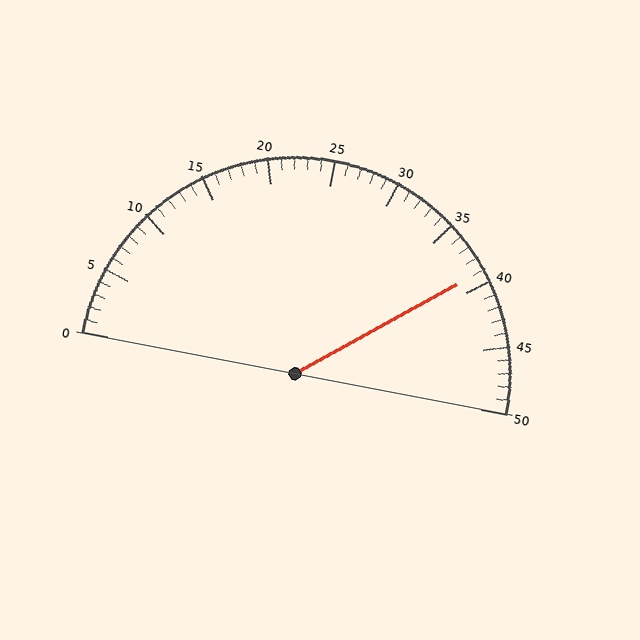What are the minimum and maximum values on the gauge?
The gauge ranges from 0 to 50.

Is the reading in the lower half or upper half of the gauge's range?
The reading is in the upper half of the range (0 to 50).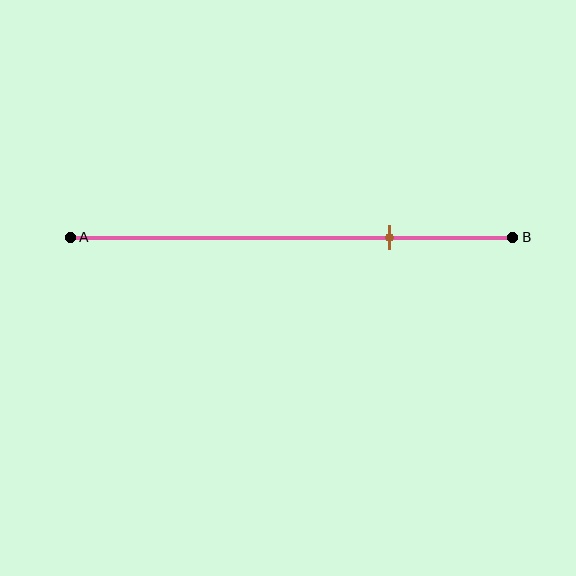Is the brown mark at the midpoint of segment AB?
No, the mark is at about 70% from A, not at the 50% midpoint.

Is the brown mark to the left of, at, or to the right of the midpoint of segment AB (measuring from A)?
The brown mark is to the right of the midpoint of segment AB.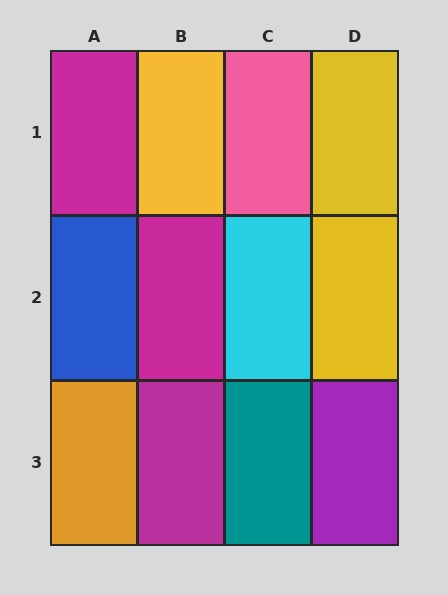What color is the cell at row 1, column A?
Magenta.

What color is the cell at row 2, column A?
Blue.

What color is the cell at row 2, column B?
Magenta.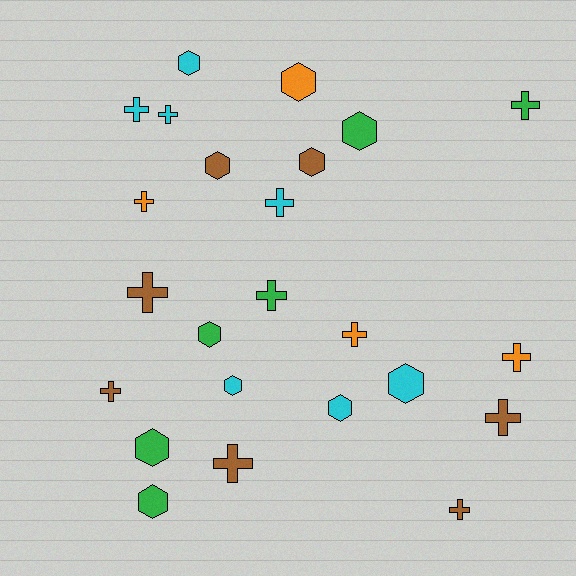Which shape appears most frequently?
Cross, with 13 objects.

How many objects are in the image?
There are 24 objects.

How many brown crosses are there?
There are 5 brown crosses.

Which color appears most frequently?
Cyan, with 7 objects.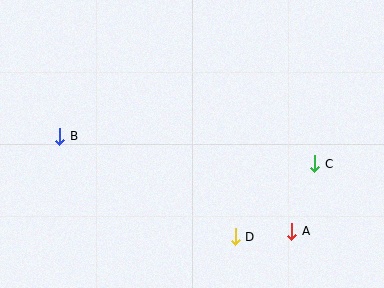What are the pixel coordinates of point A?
Point A is at (292, 231).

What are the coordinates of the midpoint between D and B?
The midpoint between D and B is at (148, 186).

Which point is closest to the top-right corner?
Point C is closest to the top-right corner.